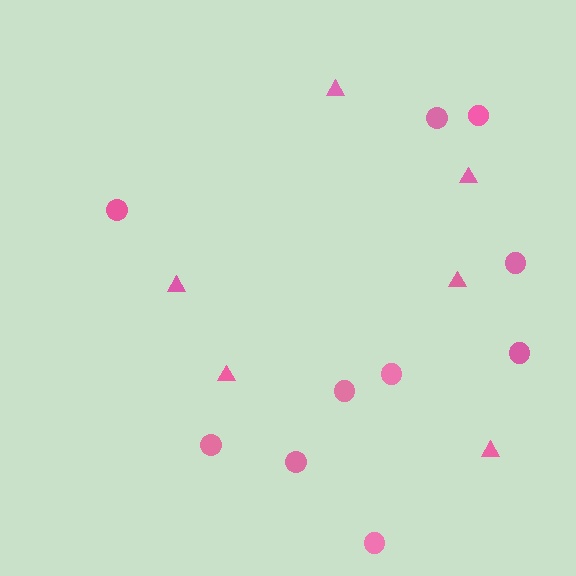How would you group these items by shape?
There are 2 groups: one group of triangles (6) and one group of circles (10).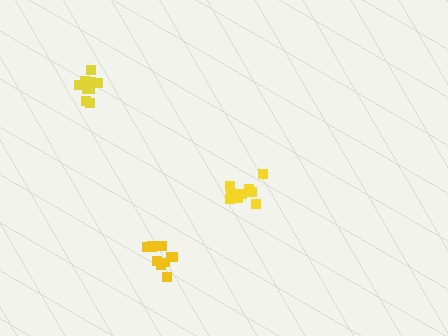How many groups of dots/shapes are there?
There are 3 groups.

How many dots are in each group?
Group 1: 10 dots, Group 2: 11 dots, Group 3: 11 dots (32 total).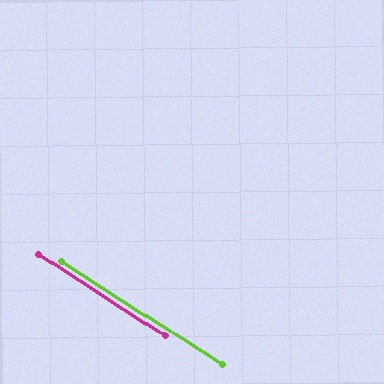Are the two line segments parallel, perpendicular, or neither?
Parallel — their directions differ by only 0.1°.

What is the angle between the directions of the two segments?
Approximately 0 degrees.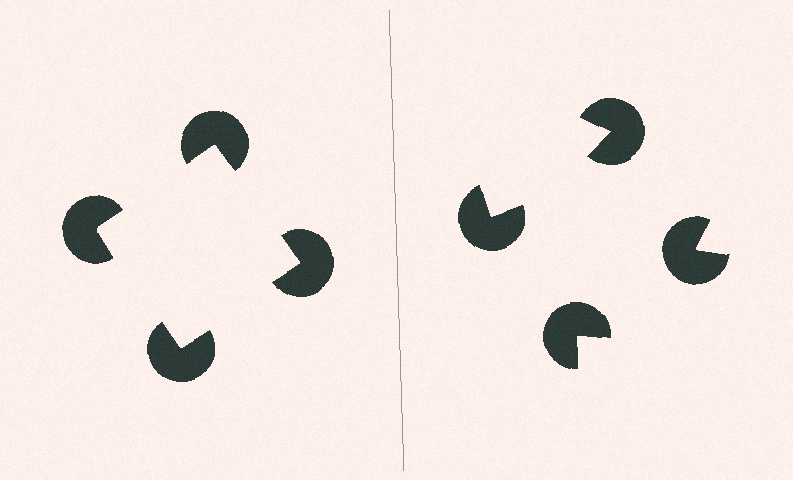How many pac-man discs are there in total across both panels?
8 — 4 on each side.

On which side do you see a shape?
An illusory square appears on the left side. On the right side the wedge cuts are rotated, so no coherent shape forms.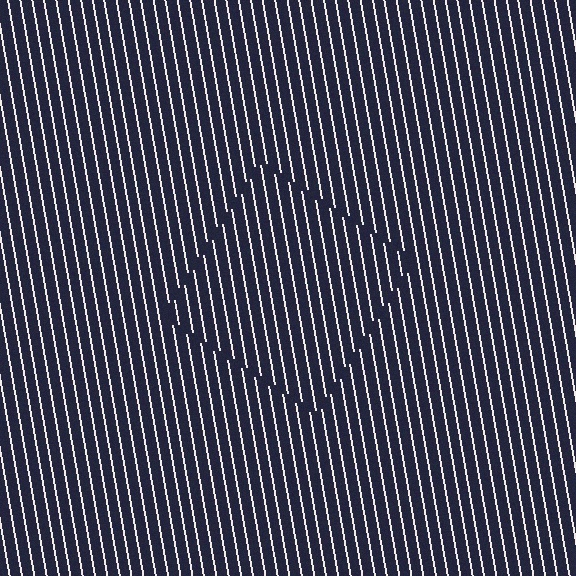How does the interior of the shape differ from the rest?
The interior of the shape contains the same grating, shifted by half a period — the contour is defined by the phase discontinuity where line-ends from the inner and outer gratings abut.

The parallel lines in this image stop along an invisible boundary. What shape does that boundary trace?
An illusory square. The interior of the shape contains the same grating, shifted by half a period — the contour is defined by the phase discontinuity where line-ends from the inner and outer gratings abut.